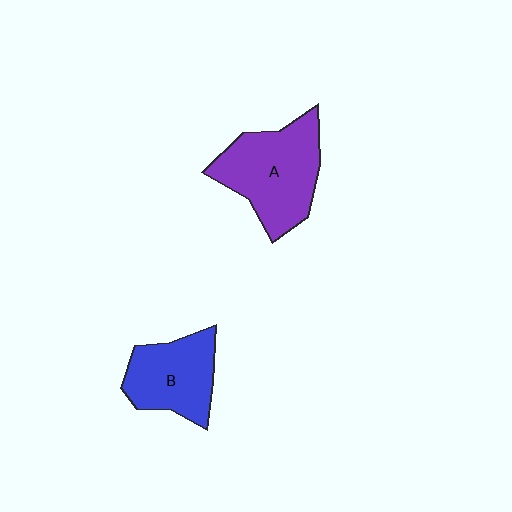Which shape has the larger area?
Shape A (purple).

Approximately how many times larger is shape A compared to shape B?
Approximately 1.3 times.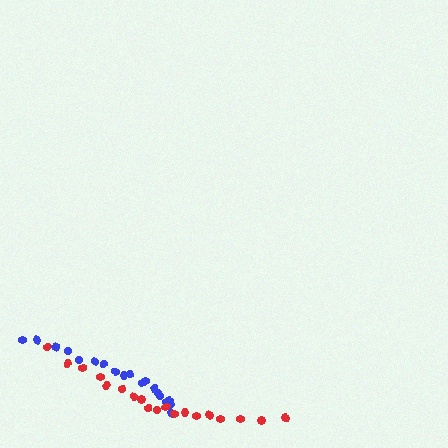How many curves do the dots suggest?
There are 2 distinct paths.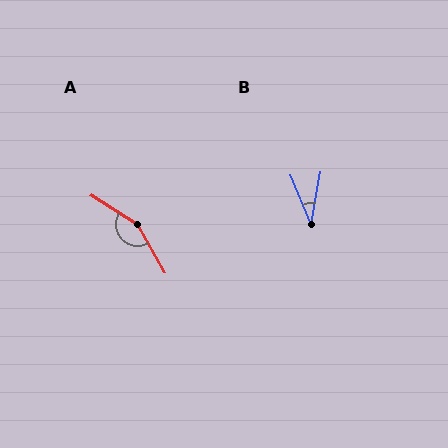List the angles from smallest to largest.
B (33°), A (152°).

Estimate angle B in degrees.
Approximately 33 degrees.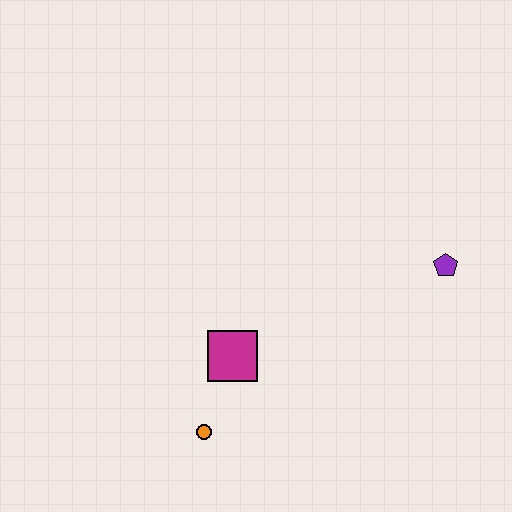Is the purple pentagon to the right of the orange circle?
Yes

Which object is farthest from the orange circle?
The purple pentagon is farthest from the orange circle.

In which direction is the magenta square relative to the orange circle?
The magenta square is above the orange circle.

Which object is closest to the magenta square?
The orange circle is closest to the magenta square.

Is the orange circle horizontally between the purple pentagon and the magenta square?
No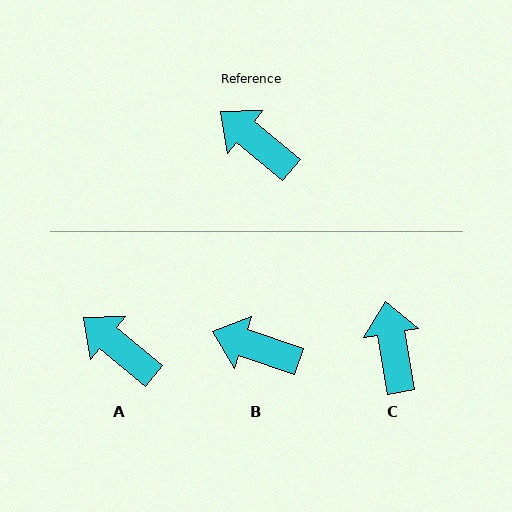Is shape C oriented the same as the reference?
No, it is off by about 41 degrees.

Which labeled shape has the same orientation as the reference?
A.